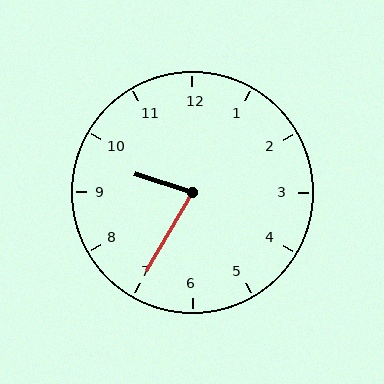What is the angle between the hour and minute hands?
Approximately 78 degrees.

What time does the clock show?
9:35.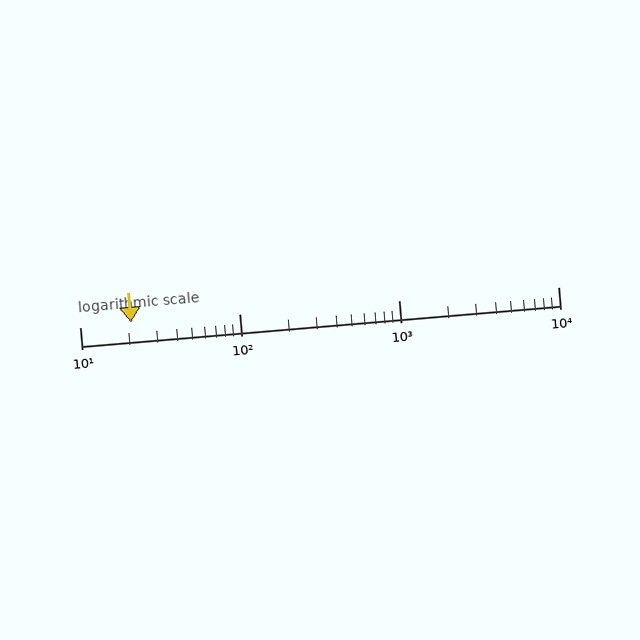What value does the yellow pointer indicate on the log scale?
The pointer indicates approximately 21.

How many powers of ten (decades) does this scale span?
The scale spans 3 decades, from 10 to 10000.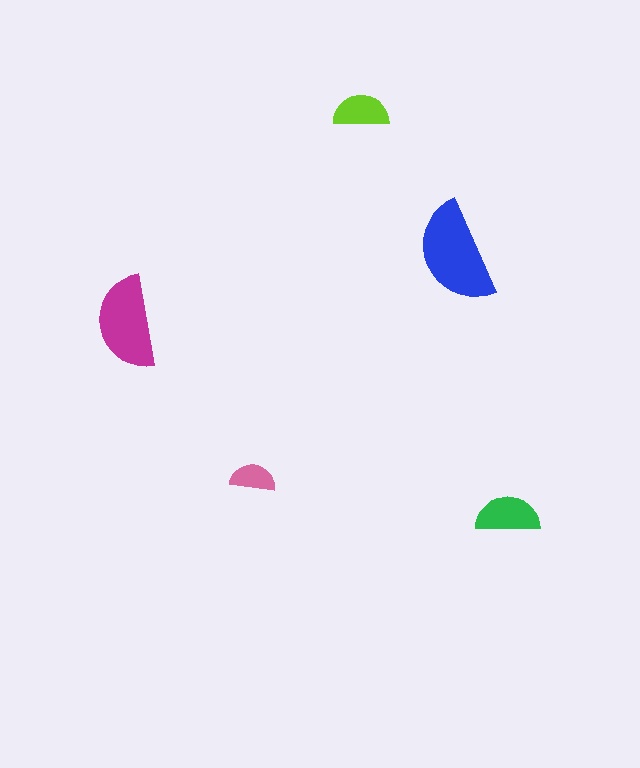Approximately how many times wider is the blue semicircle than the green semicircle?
About 1.5 times wider.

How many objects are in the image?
There are 5 objects in the image.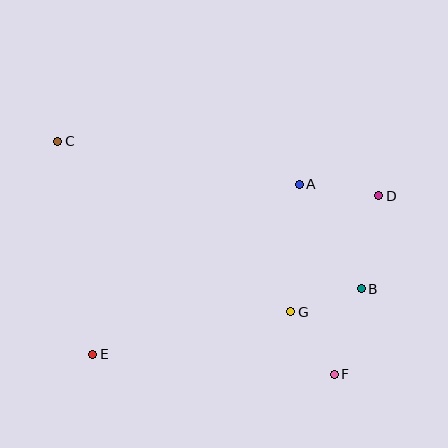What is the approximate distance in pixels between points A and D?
The distance between A and D is approximately 80 pixels.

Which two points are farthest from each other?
Points C and F are farthest from each other.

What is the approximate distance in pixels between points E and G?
The distance between E and G is approximately 202 pixels.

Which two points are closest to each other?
Points B and G are closest to each other.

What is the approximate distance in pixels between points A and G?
The distance between A and G is approximately 128 pixels.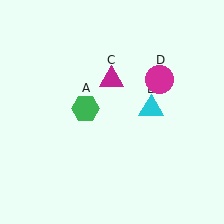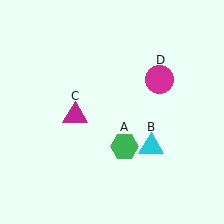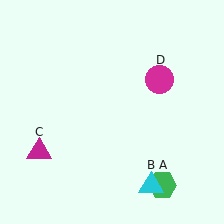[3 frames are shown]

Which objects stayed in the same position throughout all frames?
Magenta circle (object D) remained stationary.